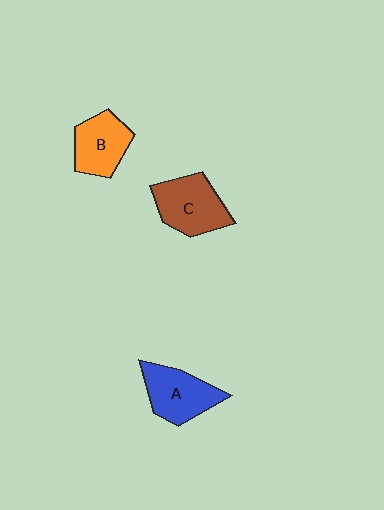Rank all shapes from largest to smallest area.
From largest to smallest: C (brown), A (blue), B (orange).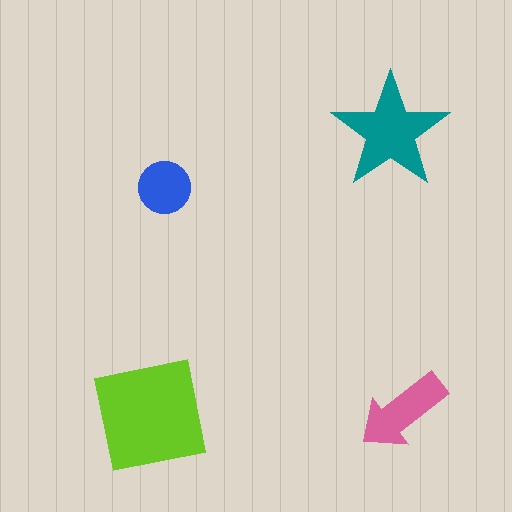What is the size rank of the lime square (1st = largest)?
1st.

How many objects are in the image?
There are 4 objects in the image.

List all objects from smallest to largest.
The blue circle, the pink arrow, the teal star, the lime square.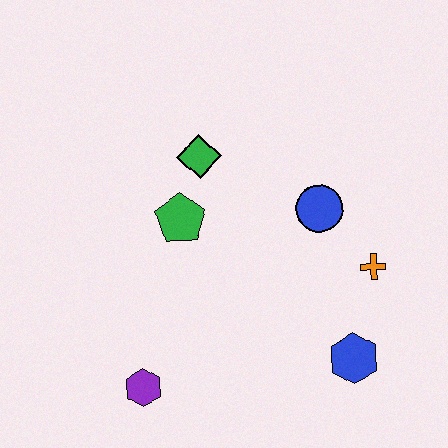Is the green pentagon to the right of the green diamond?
No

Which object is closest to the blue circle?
The orange cross is closest to the blue circle.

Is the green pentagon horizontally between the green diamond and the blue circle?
No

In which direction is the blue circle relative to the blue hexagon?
The blue circle is above the blue hexagon.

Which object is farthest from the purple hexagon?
The orange cross is farthest from the purple hexagon.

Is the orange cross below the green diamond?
Yes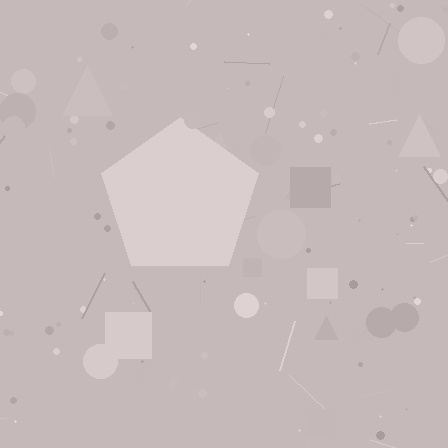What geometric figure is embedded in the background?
A pentagon is embedded in the background.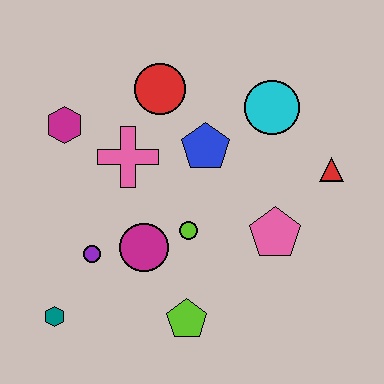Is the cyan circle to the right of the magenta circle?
Yes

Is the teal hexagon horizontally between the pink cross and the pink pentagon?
No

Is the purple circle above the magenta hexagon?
No